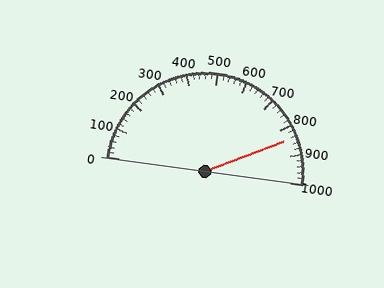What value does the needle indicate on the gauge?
The needle indicates approximately 840.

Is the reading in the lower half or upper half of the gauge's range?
The reading is in the upper half of the range (0 to 1000).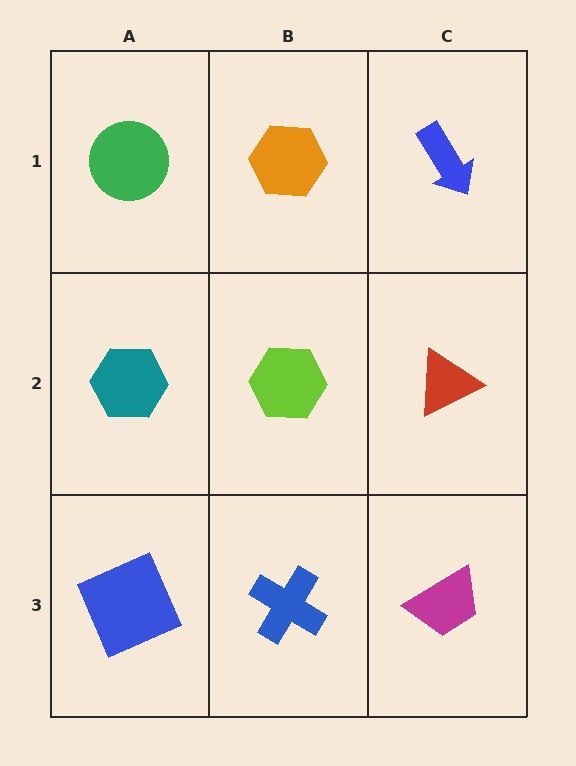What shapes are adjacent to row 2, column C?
A blue arrow (row 1, column C), a magenta trapezoid (row 3, column C), a lime hexagon (row 2, column B).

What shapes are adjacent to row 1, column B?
A lime hexagon (row 2, column B), a green circle (row 1, column A), a blue arrow (row 1, column C).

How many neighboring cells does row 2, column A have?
3.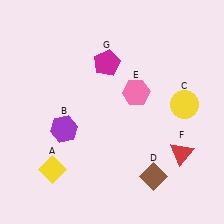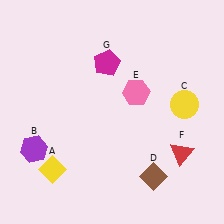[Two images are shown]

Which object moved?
The purple hexagon (B) moved left.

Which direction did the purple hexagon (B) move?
The purple hexagon (B) moved left.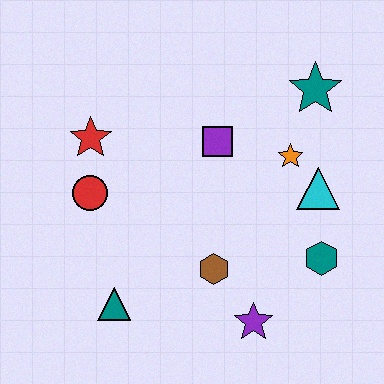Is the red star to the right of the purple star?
No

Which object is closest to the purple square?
The orange star is closest to the purple square.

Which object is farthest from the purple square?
The teal triangle is farthest from the purple square.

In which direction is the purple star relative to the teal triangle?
The purple star is to the right of the teal triangle.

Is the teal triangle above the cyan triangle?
No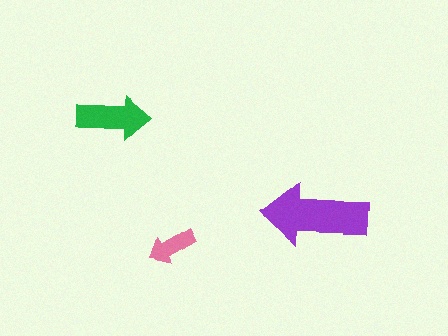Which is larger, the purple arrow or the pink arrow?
The purple one.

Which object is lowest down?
The pink arrow is bottommost.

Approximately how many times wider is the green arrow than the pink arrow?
About 1.5 times wider.